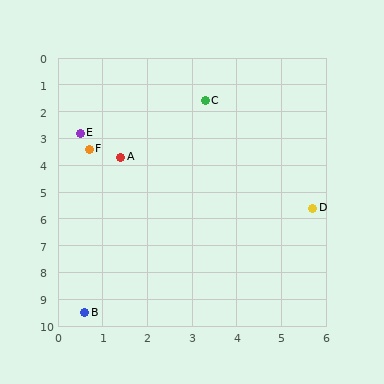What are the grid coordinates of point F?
Point F is at approximately (0.7, 3.4).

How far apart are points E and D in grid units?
Points E and D are about 5.9 grid units apart.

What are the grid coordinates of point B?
Point B is at approximately (0.6, 9.5).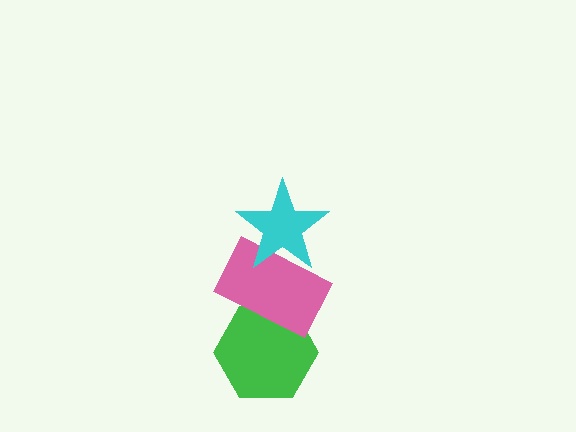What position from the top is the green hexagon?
The green hexagon is 3rd from the top.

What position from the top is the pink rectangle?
The pink rectangle is 2nd from the top.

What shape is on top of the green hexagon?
The pink rectangle is on top of the green hexagon.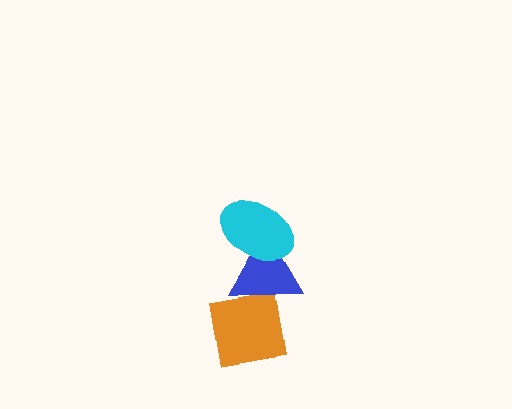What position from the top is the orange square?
The orange square is 3rd from the top.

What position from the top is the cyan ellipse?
The cyan ellipse is 1st from the top.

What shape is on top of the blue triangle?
The cyan ellipse is on top of the blue triangle.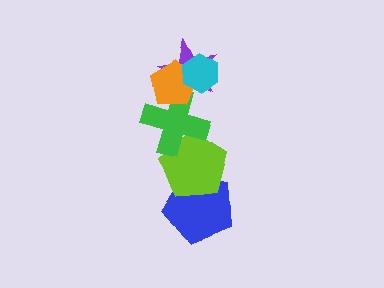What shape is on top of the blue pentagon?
The lime pentagon is on top of the blue pentagon.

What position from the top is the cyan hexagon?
The cyan hexagon is 1st from the top.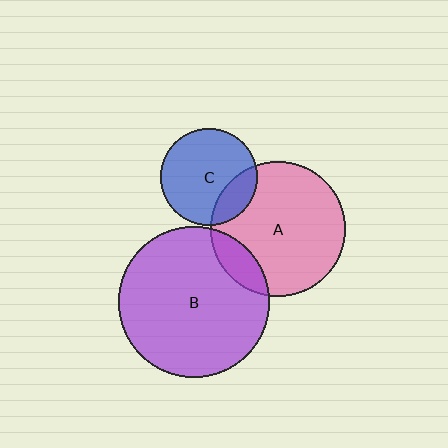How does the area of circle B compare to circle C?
Approximately 2.4 times.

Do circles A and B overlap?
Yes.